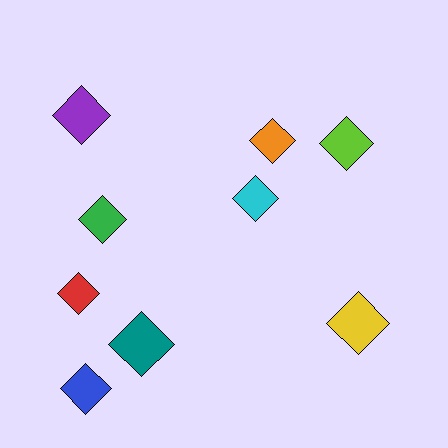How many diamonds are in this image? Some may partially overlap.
There are 9 diamonds.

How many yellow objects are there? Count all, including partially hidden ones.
There is 1 yellow object.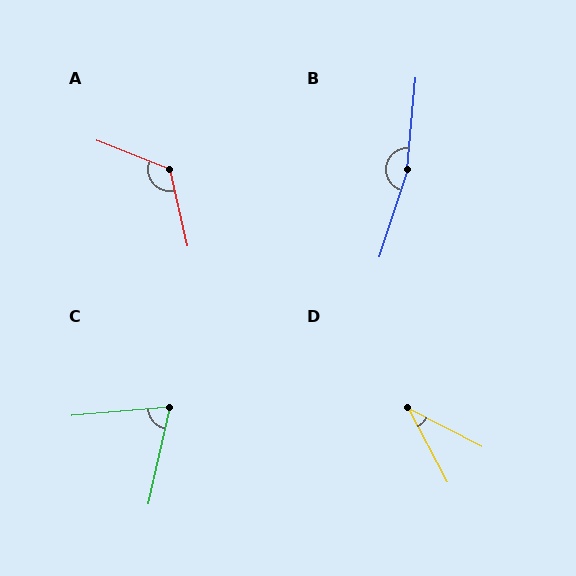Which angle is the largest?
B, at approximately 167 degrees.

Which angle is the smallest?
D, at approximately 35 degrees.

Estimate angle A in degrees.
Approximately 124 degrees.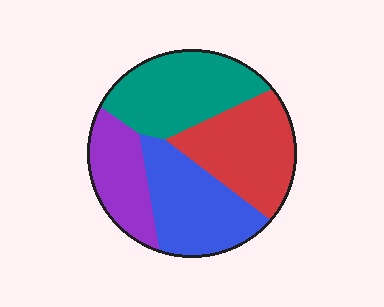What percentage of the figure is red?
Red takes up about one quarter (1/4) of the figure.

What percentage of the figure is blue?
Blue takes up about one quarter (1/4) of the figure.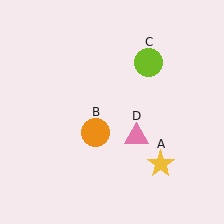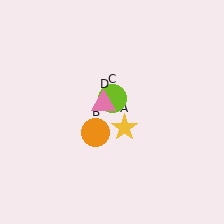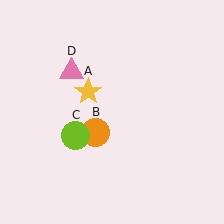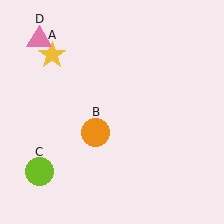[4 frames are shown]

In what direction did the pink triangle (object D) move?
The pink triangle (object D) moved up and to the left.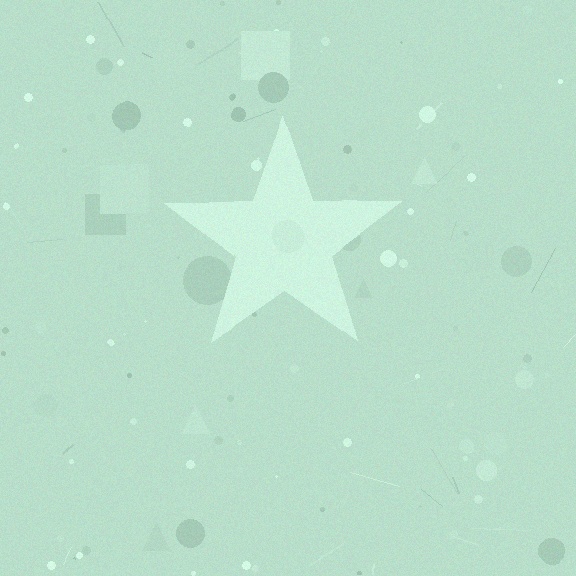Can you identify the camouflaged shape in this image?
The camouflaged shape is a star.